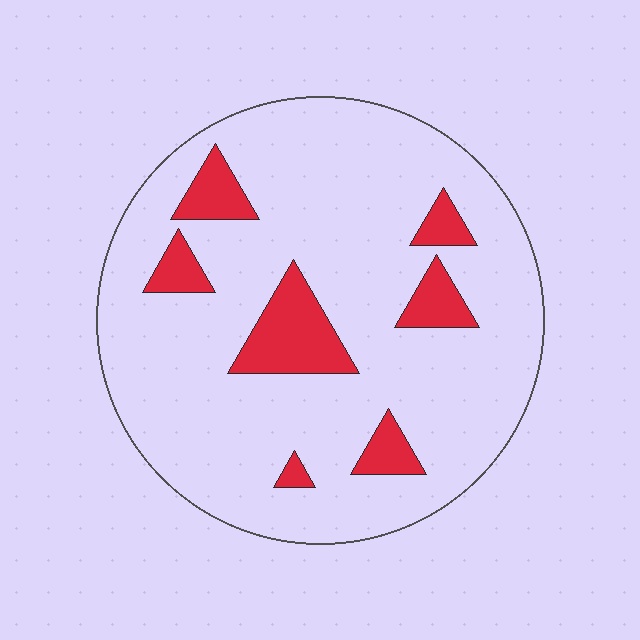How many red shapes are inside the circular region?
7.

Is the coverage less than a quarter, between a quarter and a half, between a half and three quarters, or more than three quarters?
Less than a quarter.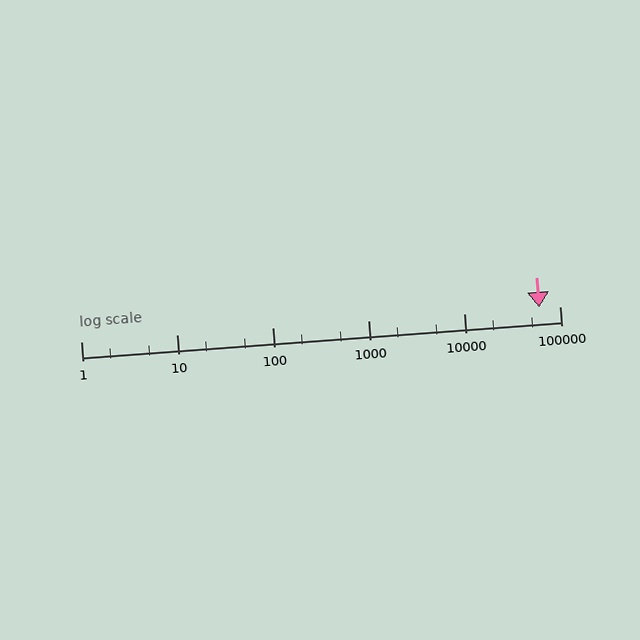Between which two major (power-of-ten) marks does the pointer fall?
The pointer is between 10000 and 100000.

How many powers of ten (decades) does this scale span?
The scale spans 5 decades, from 1 to 100000.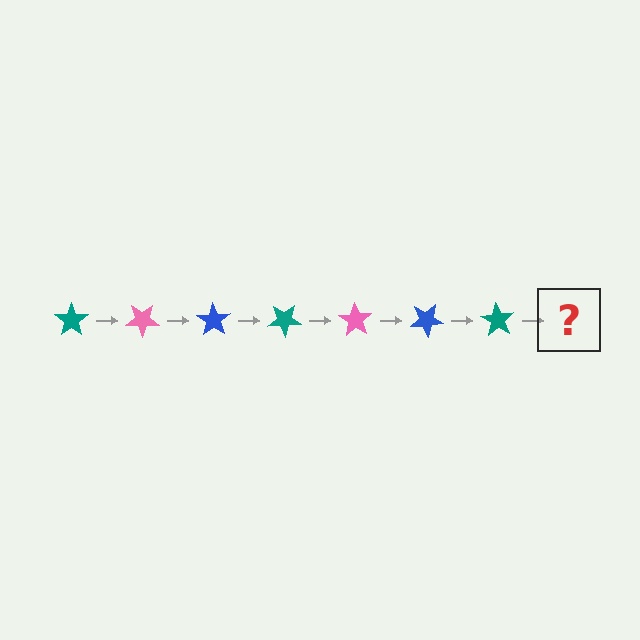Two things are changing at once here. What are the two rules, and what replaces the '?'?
The two rules are that it rotates 35 degrees each step and the color cycles through teal, pink, and blue. The '?' should be a pink star, rotated 245 degrees from the start.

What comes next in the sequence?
The next element should be a pink star, rotated 245 degrees from the start.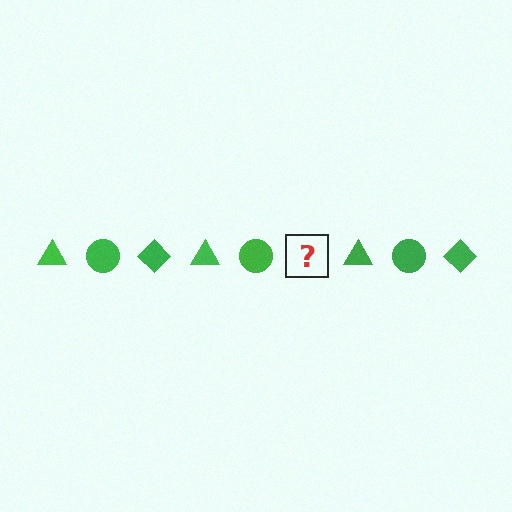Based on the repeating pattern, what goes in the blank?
The blank should be a green diamond.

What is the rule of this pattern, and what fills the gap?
The rule is that the pattern cycles through triangle, circle, diamond shapes in green. The gap should be filled with a green diamond.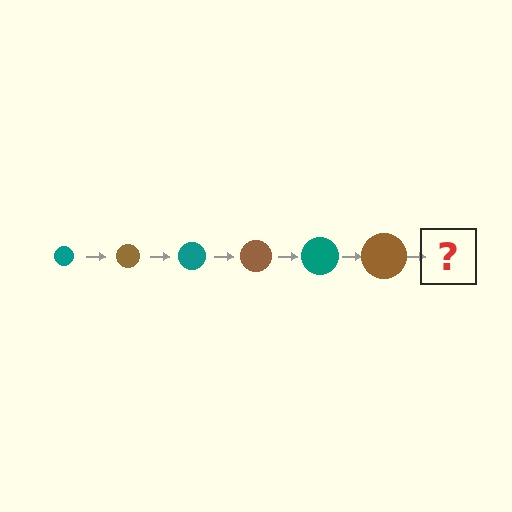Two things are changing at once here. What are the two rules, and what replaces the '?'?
The two rules are that the circle grows larger each step and the color cycles through teal and brown. The '?' should be a teal circle, larger than the previous one.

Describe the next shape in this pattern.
It should be a teal circle, larger than the previous one.